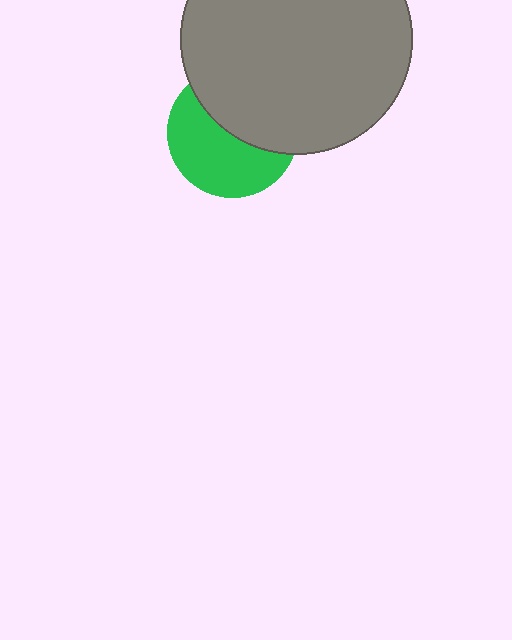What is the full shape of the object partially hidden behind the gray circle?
The partially hidden object is a green circle.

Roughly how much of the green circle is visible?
About half of it is visible (roughly 53%).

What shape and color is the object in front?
The object in front is a gray circle.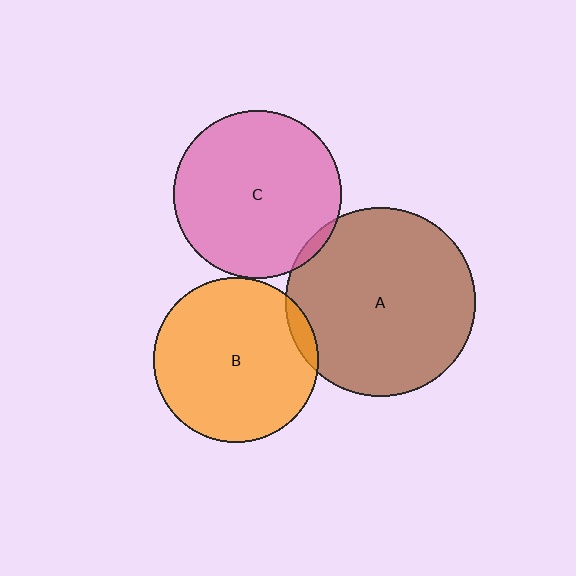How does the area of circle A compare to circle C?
Approximately 1.3 times.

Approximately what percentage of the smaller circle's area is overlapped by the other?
Approximately 5%.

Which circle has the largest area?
Circle A (brown).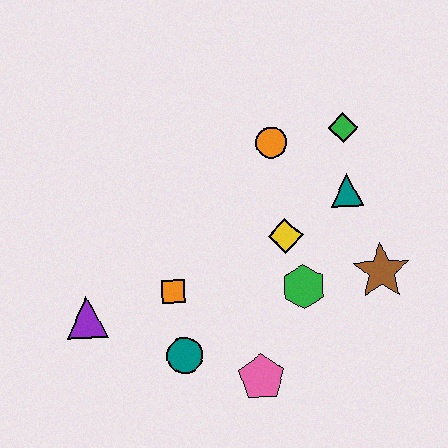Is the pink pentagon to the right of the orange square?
Yes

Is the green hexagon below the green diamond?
Yes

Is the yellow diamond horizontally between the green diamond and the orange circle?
Yes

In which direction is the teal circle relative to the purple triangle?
The teal circle is to the right of the purple triangle.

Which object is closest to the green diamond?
The teal triangle is closest to the green diamond.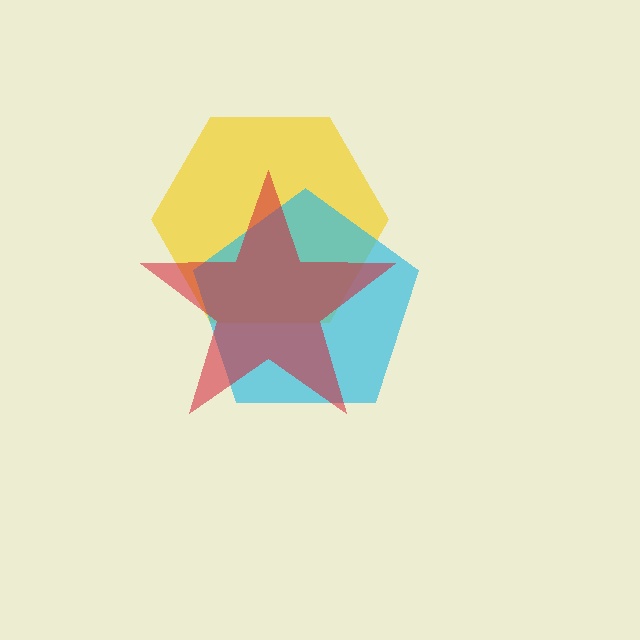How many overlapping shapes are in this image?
There are 3 overlapping shapes in the image.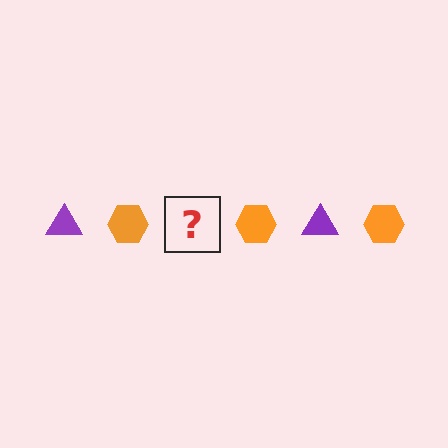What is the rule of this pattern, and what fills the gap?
The rule is that the pattern alternates between purple triangle and orange hexagon. The gap should be filled with a purple triangle.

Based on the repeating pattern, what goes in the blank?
The blank should be a purple triangle.